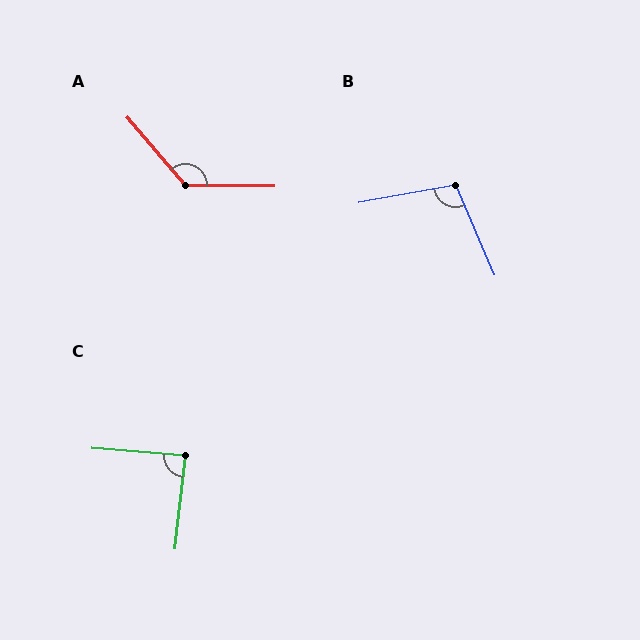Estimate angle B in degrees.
Approximately 103 degrees.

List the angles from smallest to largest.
C (88°), B (103°), A (131°).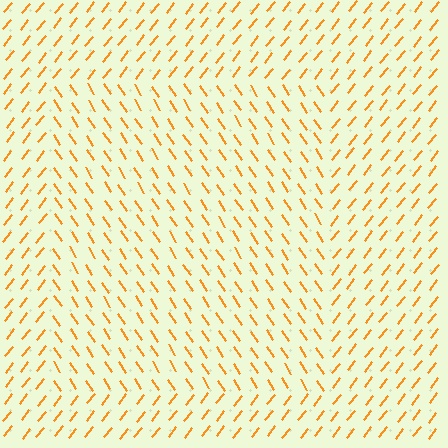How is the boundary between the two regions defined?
The boundary is defined purely by a change in line orientation (approximately 72 degrees difference). All lines are the same color and thickness.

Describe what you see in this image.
The image is filled with small orange line segments. A rectangle region in the image has lines oriented differently from the surrounding lines, creating a visible texture boundary.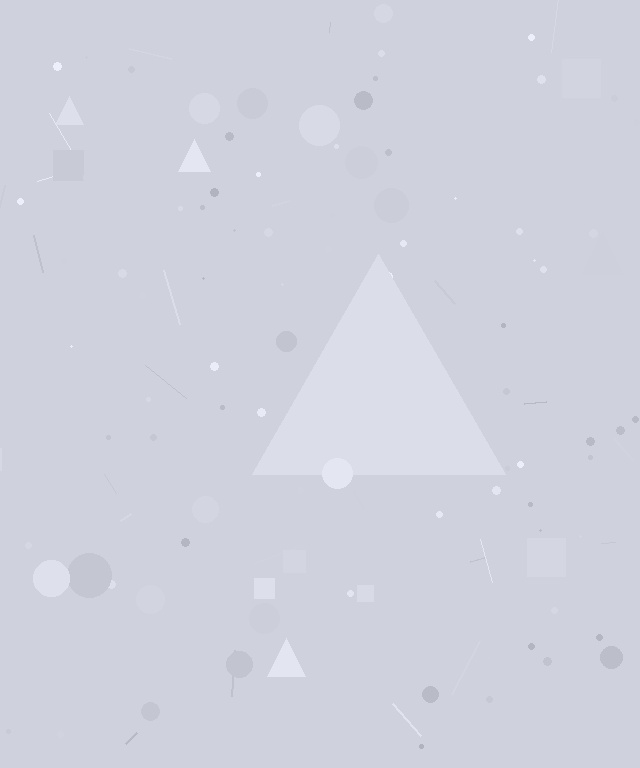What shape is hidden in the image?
A triangle is hidden in the image.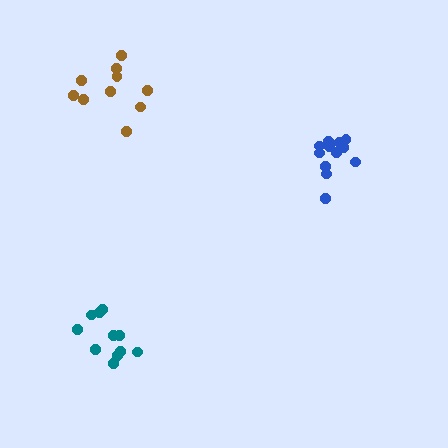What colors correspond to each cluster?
The clusters are colored: teal, blue, brown.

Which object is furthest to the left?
The teal cluster is leftmost.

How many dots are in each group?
Group 1: 11 dots, Group 2: 12 dots, Group 3: 10 dots (33 total).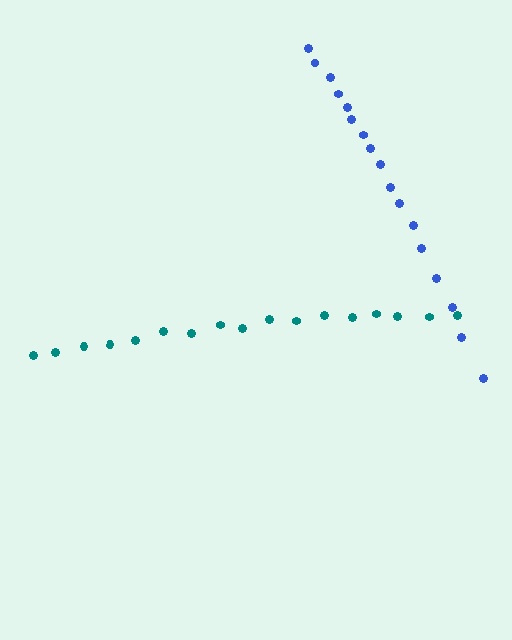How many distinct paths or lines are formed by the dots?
There are 2 distinct paths.